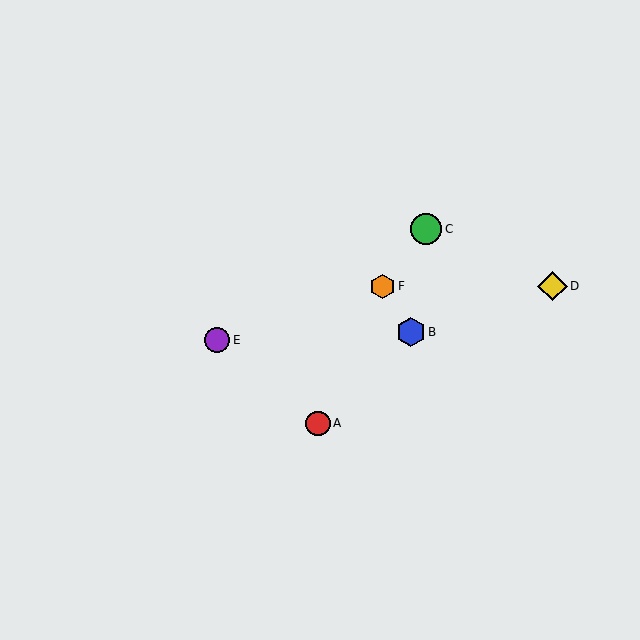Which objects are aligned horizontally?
Objects D, F are aligned horizontally.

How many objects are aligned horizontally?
2 objects (D, F) are aligned horizontally.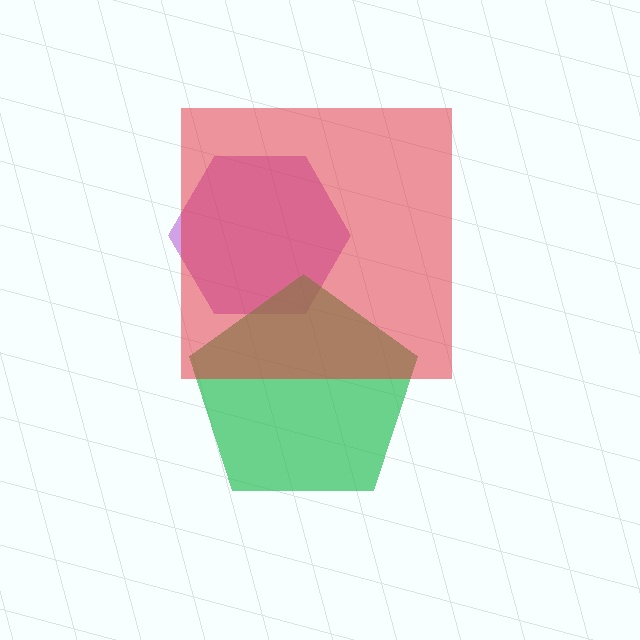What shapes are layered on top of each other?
The layered shapes are: a purple hexagon, a green pentagon, a red square.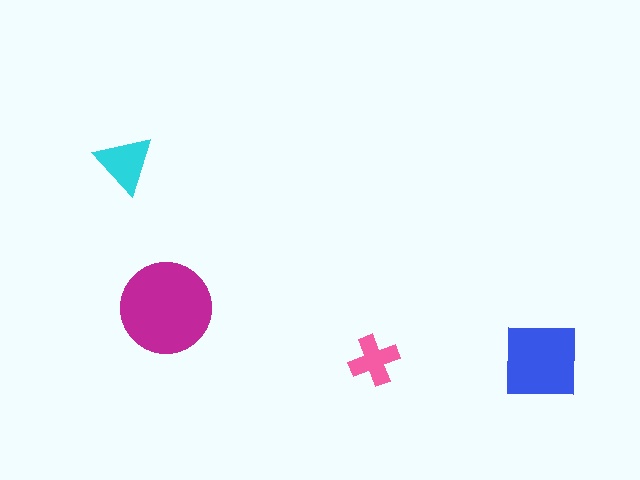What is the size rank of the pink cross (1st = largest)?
4th.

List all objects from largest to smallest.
The magenta circle, the blue square, the cyan triangle, the pink cross.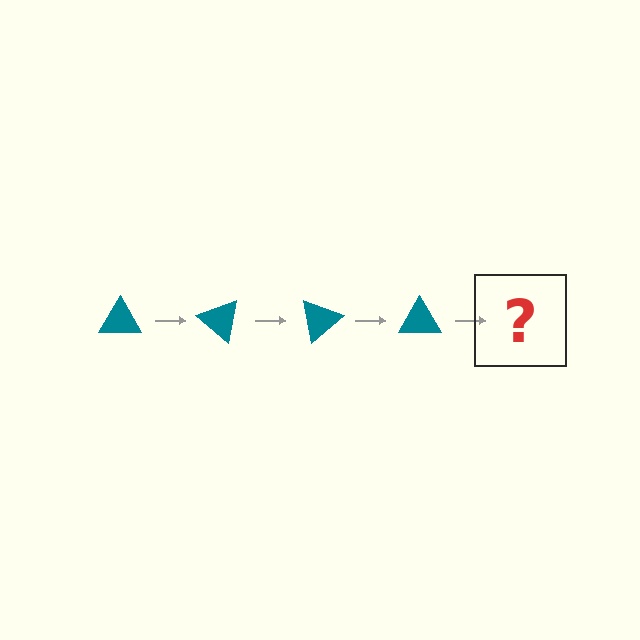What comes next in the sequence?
The next element should be a teal triangle rotated 160 degrees.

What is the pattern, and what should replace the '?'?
The pattern is that the triangle rotates 40 degrees each step. The '?' should be a teal triangle rotated 160 degrees.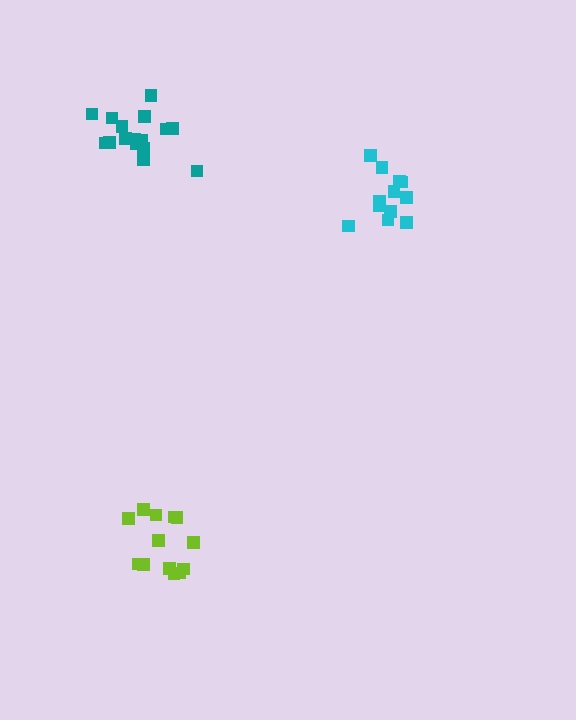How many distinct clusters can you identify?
There are 3 distinct clusters.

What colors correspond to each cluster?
The clusters are colored: lime, cyan, teal.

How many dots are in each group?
Group 1: 13 dots, Group 2: 12 dots, Group 3: 16 dots (41 total).